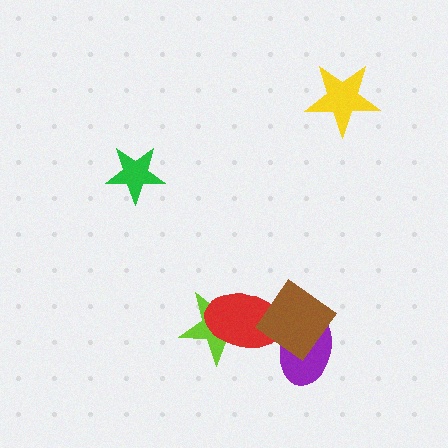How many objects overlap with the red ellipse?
3 objects overlap with the red ellipse.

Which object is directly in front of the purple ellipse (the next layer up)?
The red ellipse is directly in front of the purple ellipse.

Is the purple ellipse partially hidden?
Yes, it is partially covered by another shape.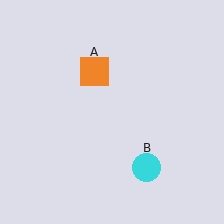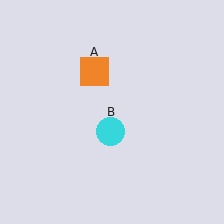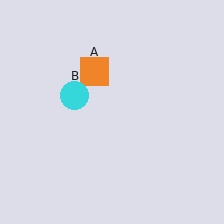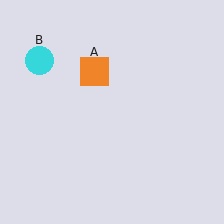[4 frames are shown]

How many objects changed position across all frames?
1 object changed position: cyan circle (object B).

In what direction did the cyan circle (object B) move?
The cyan circle (object B) moved up and to the left.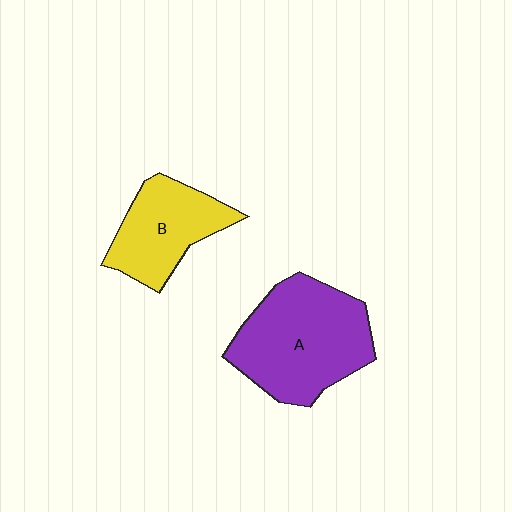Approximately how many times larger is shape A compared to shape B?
Approximately 1.5 times.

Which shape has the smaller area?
Shape B (yellow).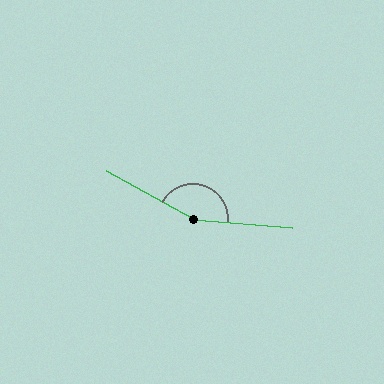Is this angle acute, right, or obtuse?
It is obtuse.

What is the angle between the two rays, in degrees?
Approximately 156 degrees.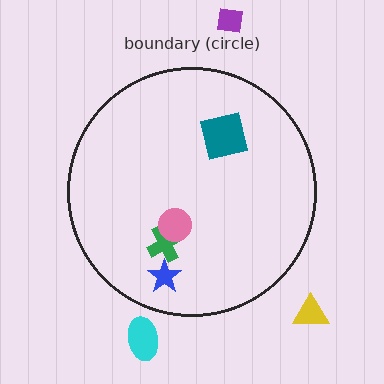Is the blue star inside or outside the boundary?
Inside.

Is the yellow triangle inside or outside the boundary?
Outside.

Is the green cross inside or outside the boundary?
Inside.